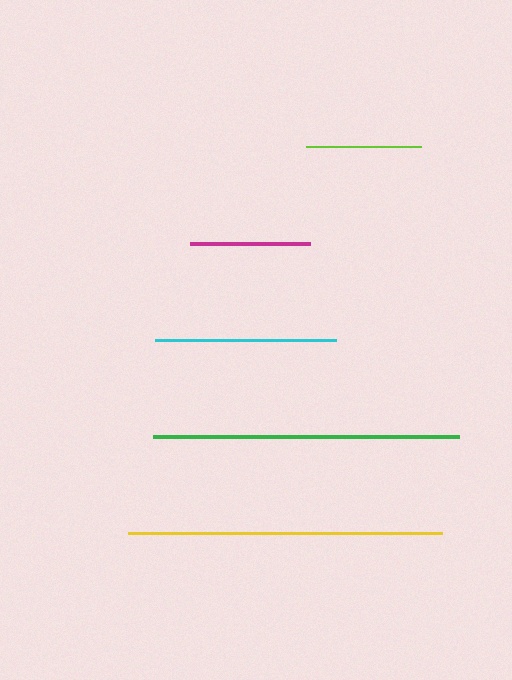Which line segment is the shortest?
The lime line is the shortest at approximately 115 pixels.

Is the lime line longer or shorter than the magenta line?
The magenta line is longer than the lime line.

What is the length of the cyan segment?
The cyan segment is approximately 180 pixels long.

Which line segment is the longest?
The yellow line is the longest at approximately 314 pixels.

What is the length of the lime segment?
The lime segment is approximately 115 pixels long.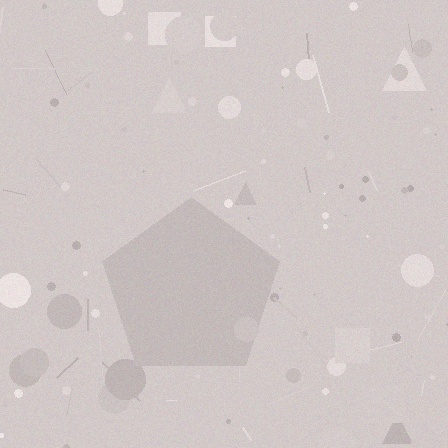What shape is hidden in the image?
A pentagon is hidden in the image.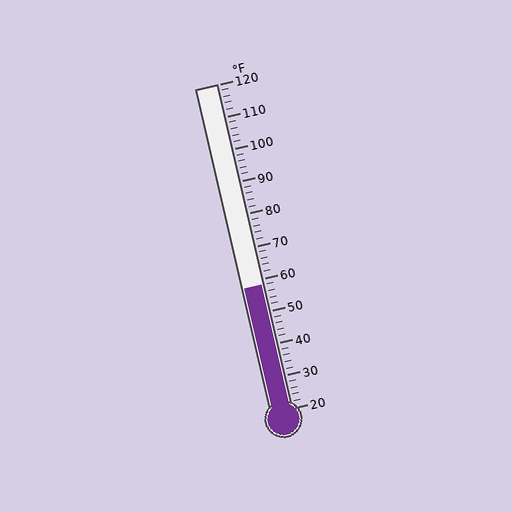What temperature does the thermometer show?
The thermometer shows approximately 58°F.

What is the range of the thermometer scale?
The thermometer scale ranges from 20°F to 120°F.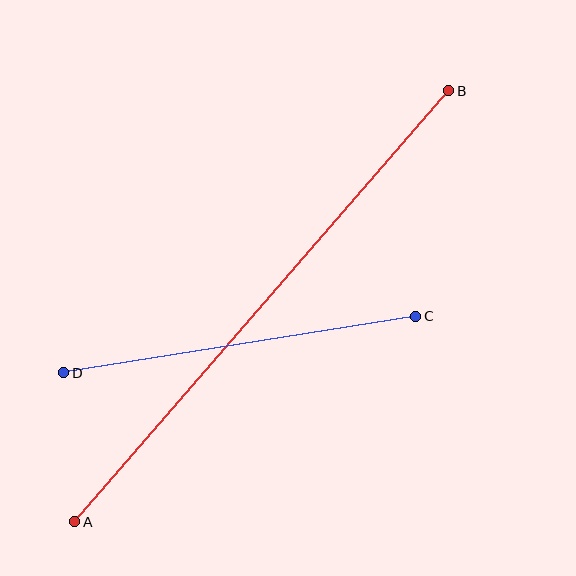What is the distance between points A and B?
The distance is approximately 571 pixels.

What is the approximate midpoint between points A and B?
The midpoint is at approximately (262, 306) pixels.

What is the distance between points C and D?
The distance is approximately 356 pixels.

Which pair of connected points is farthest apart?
Points A and B are farthest apart.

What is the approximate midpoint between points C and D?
The midpoint is at approximately (240, 345) pixels.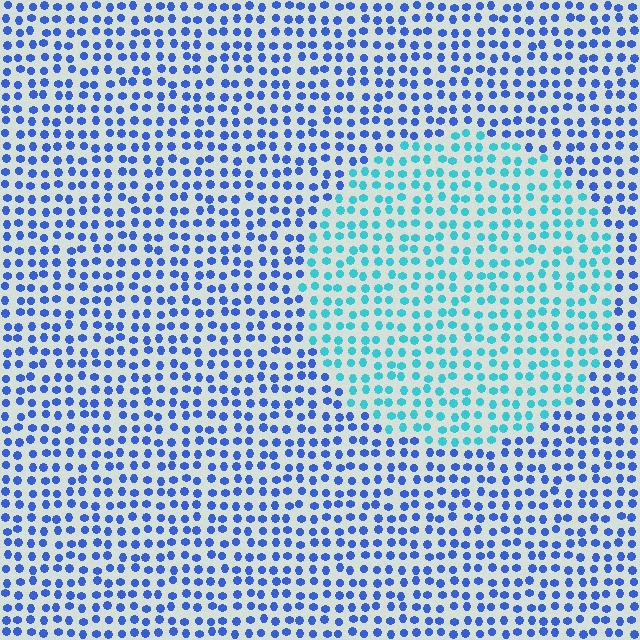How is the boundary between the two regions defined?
The boundary is defined purely by a slight shift in hue (about 42 degrees). Spacing, size, and orientation are identical on both sides.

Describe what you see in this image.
The image is filled with small blue elements in a uniform arrangement. A circle-shaped region is visible where the elements are tinted to a slightly different hue, forming a subtle color boundary.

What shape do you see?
I see a circle.